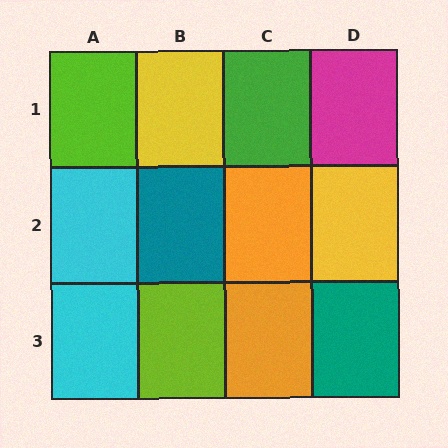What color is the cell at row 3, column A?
Cyan.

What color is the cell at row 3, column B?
Lime.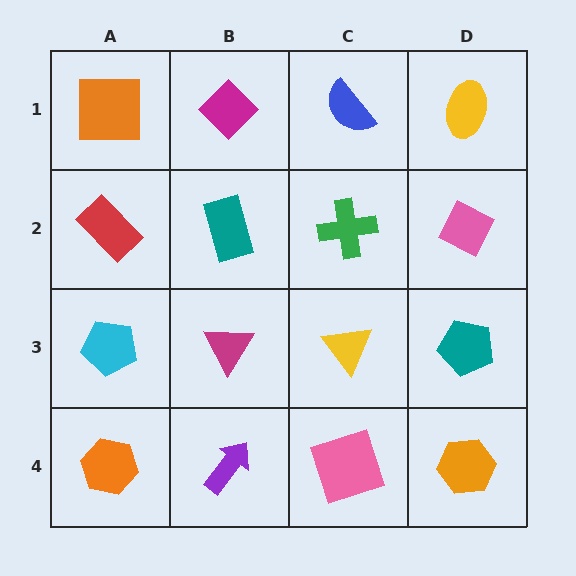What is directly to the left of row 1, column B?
An orange square.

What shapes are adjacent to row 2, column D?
A yellow ellipse (row 1, column D), a teal pentagon (row 3, column D), a green cross (row 2, column C).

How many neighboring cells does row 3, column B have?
4.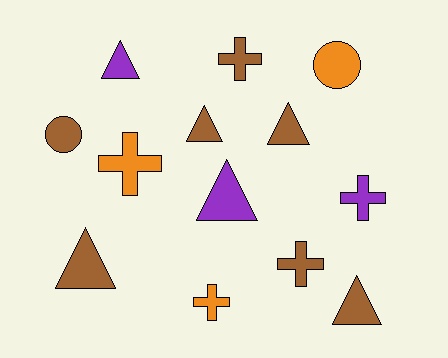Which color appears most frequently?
Brown, with 7 objects.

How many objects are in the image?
There are 13 objects.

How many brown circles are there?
There is 1 brown circle.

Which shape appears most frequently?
Triangle, with 6 objects.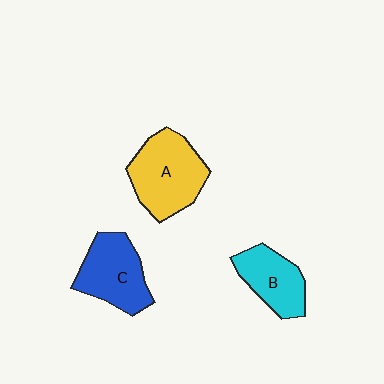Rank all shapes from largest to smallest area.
From largest to smallest: A (yellow), C (blue), B (cyan).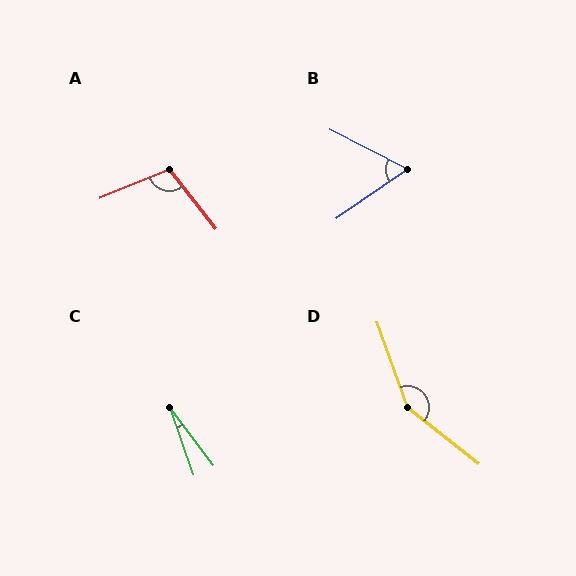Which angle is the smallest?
C, at approximately 18 degrees.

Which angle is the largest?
D, at approximately 148 degrees.